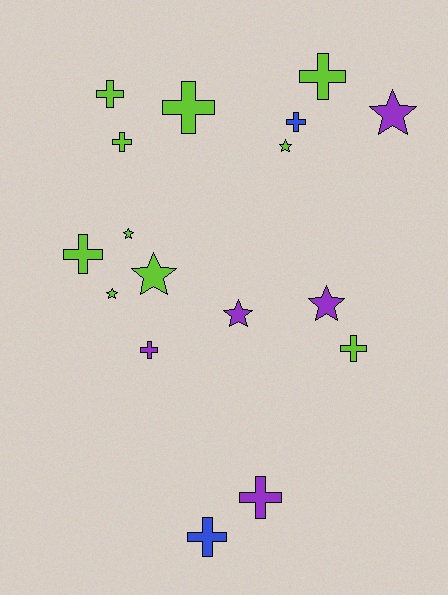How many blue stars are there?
There are no blue stars.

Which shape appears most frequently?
Cross, with 10 objects.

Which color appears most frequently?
Lime, with 10 objects.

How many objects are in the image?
There are 17 objects.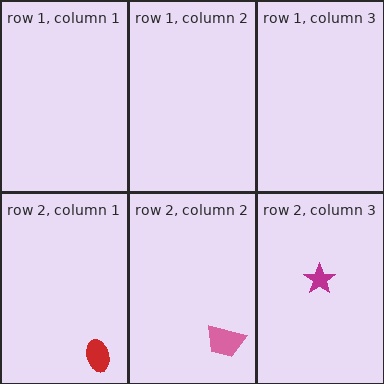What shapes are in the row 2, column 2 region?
The pink trapezoid.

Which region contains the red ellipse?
The row 2, column 1 region.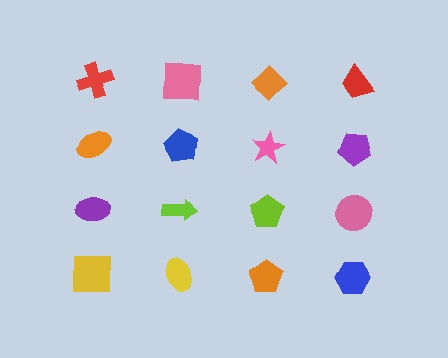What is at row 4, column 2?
A yellow ellipse.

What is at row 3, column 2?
A lime arrow.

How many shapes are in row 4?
4 shapes.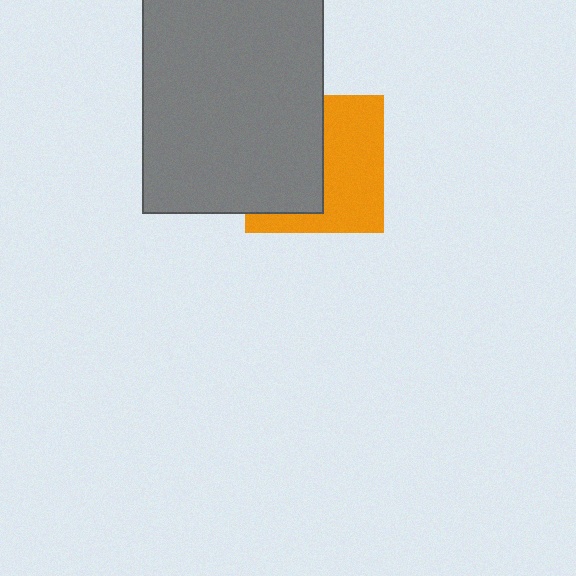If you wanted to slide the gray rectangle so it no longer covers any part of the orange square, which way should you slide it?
Slide it left — that is the most direct way to separate the two shapes.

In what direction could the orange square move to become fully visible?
The orange square could move right. That would shift it out from behind the gray rectangle entirely.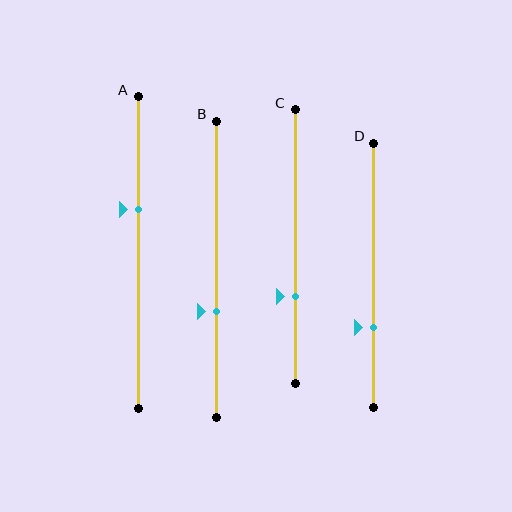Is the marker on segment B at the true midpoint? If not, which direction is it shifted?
No, the marker on segment B is shifted downward by about 14% of the segment length.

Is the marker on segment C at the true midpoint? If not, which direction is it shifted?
No, the marker on segment C is shifted downward by about 18% of the segment length.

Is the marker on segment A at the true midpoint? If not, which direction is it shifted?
No, the marker on segment A is shifted upward by about 14% of the segment length.